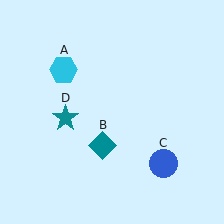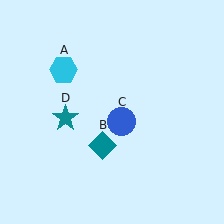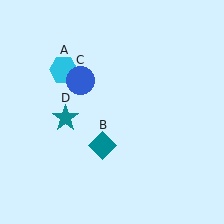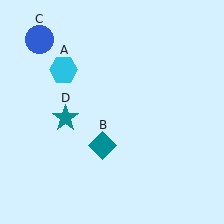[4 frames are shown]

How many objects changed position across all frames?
1 object changed position: blue circle (object C).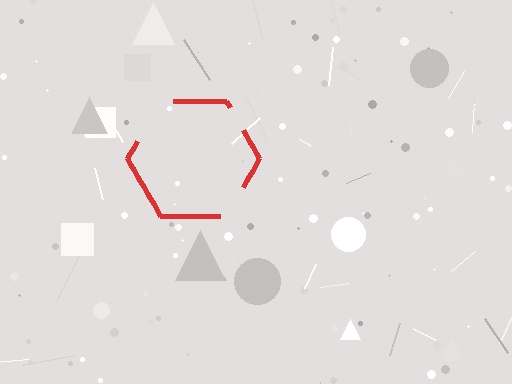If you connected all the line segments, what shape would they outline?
They would outline a hexagon.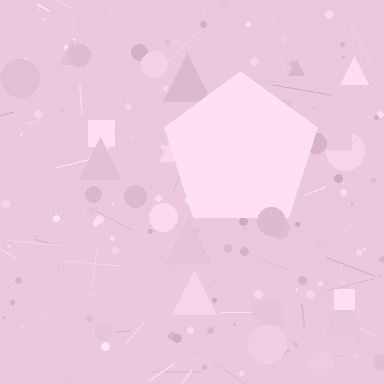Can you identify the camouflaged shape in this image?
The camouflaged shape is a pentagon.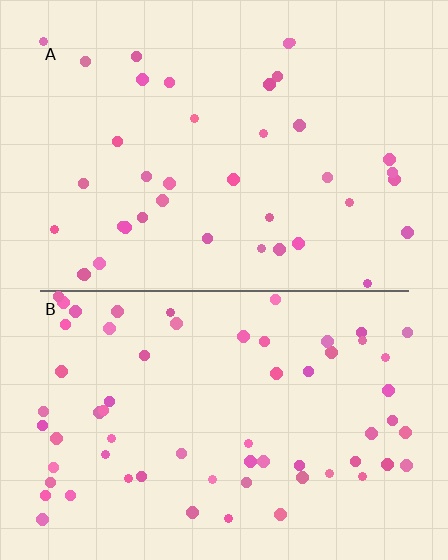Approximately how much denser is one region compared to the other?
Approximately 1.6× — region B over region A.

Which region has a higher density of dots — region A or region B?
B (the bottom).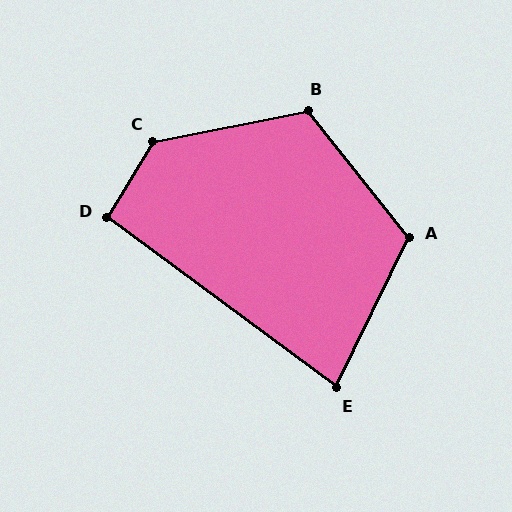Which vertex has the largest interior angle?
C, at approximately 132 degrees.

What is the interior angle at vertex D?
Approximately 95 degrees (obtuse).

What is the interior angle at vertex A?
Approximately 116 degrees (obtuse).